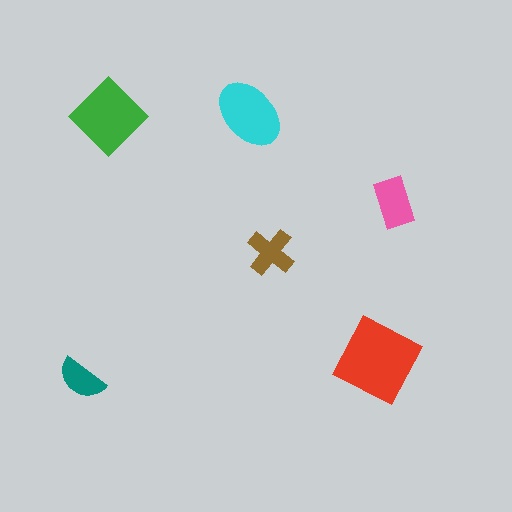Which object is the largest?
The red square.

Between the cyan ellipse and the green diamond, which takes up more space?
The green diamond.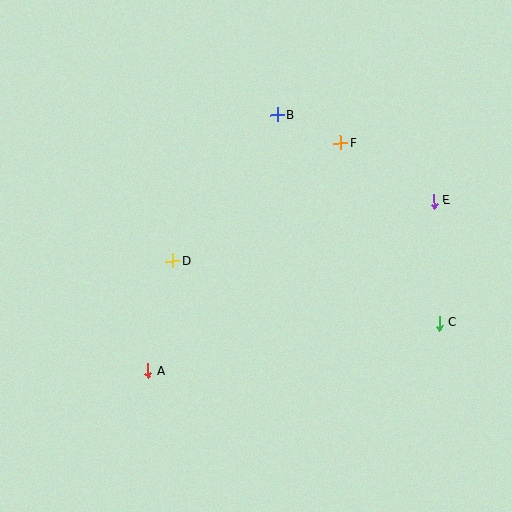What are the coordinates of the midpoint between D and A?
The midpoint between D and A is at (160, 316).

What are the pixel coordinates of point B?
Point B is at (277, 115).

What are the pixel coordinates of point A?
Point A is at (148, 371).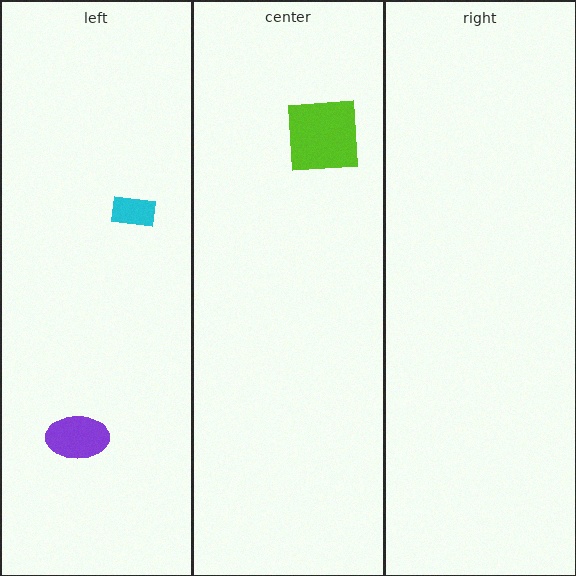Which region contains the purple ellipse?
The left region.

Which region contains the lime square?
The center region.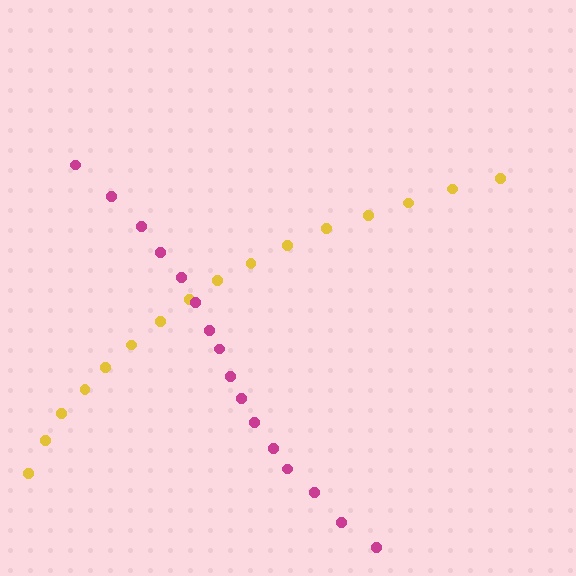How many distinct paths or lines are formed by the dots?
There are 2 distinct paths.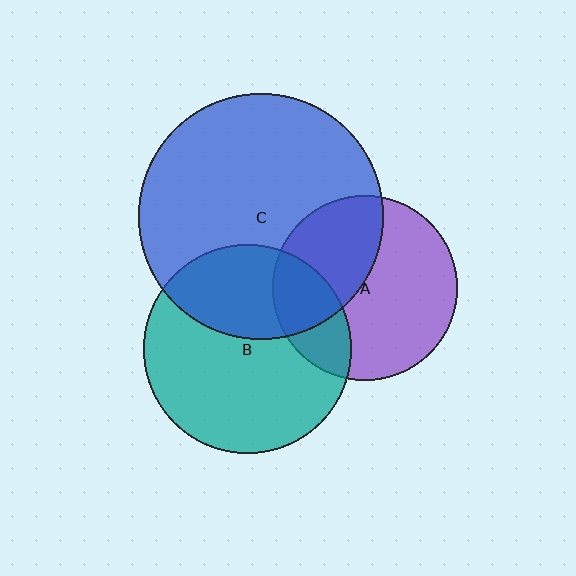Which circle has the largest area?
Circle C (blue).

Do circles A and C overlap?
Yes.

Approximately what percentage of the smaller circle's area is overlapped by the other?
Approximately 40%.